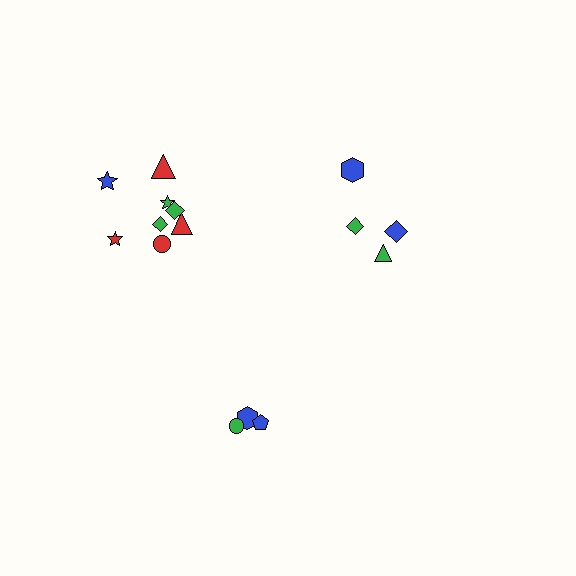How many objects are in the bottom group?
There are 3 objects.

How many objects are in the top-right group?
There are 4 objects.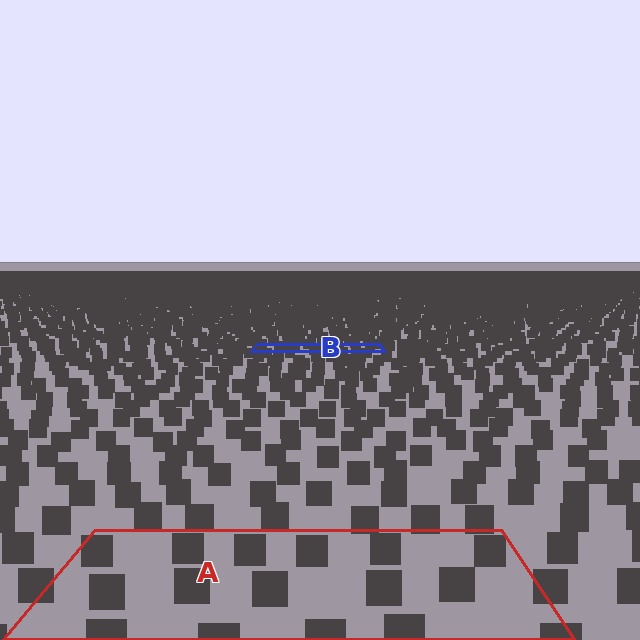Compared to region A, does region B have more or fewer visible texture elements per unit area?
Region B has more texture elements per unit area — they are packed more densely because it is farther away.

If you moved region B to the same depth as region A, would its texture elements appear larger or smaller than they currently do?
They would appear larger. At a closer depth, the same texture elements are projected at a bigger on-screen size.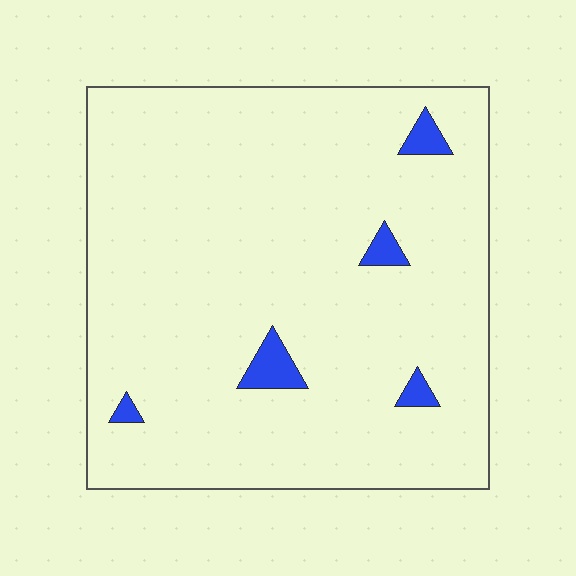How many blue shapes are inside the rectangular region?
5.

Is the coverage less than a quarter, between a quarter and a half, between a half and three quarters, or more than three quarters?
Less than a quarter.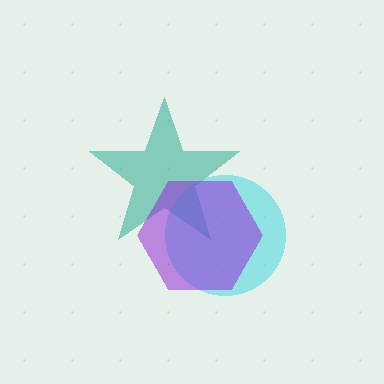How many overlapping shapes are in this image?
There are 3 overlapping shapes in the image.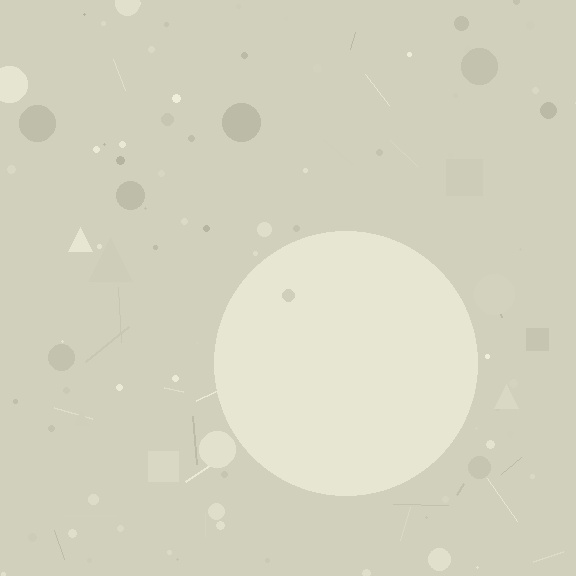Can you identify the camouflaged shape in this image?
The camouflaged shape is a circle.